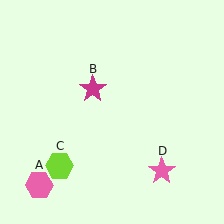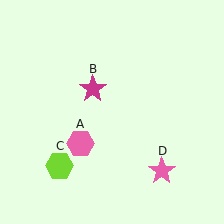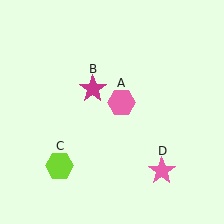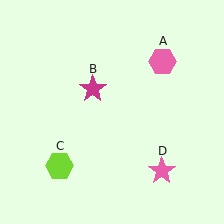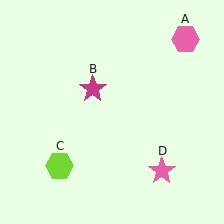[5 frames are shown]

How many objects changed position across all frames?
1 object changed position: pink hexagon (object A).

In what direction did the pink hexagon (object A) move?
The pink hexagon (object A) moved up and to the right.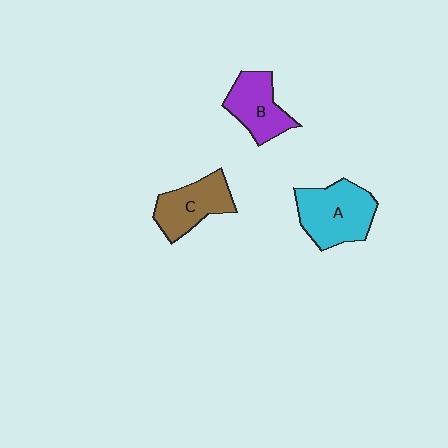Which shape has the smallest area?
Shape B (purple).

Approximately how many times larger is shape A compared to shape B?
Approximately 1.3 times.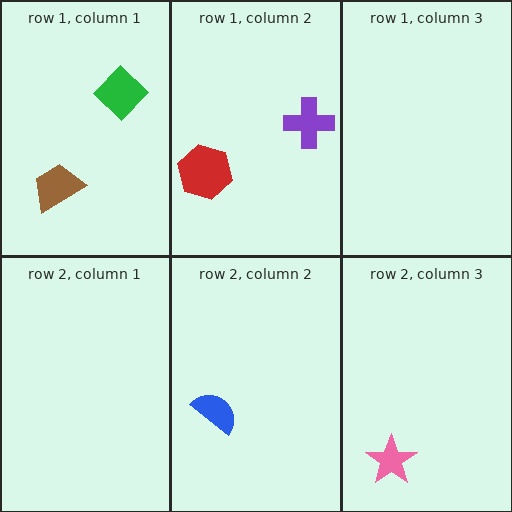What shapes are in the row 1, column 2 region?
The red hexagon, the purple cross.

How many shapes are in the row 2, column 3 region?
1.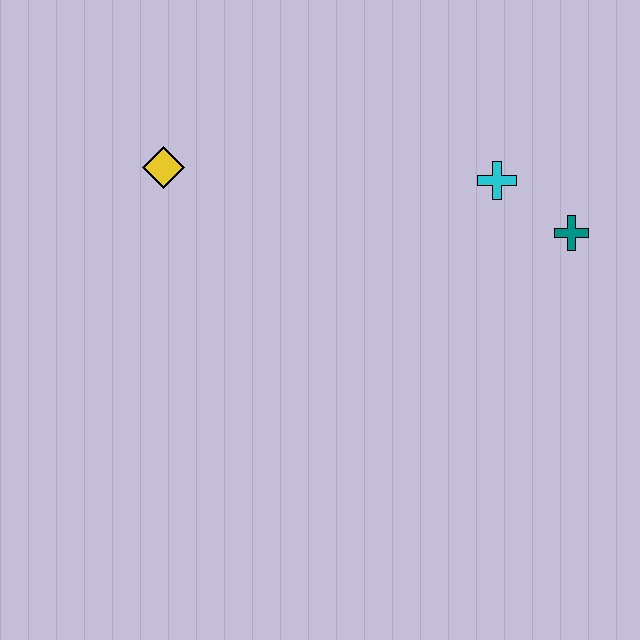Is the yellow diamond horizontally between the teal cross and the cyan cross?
No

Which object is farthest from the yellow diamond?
The teal cross is farthest from the yellow diamond.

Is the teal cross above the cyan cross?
No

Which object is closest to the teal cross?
The cyan cross is closest to the teal cross.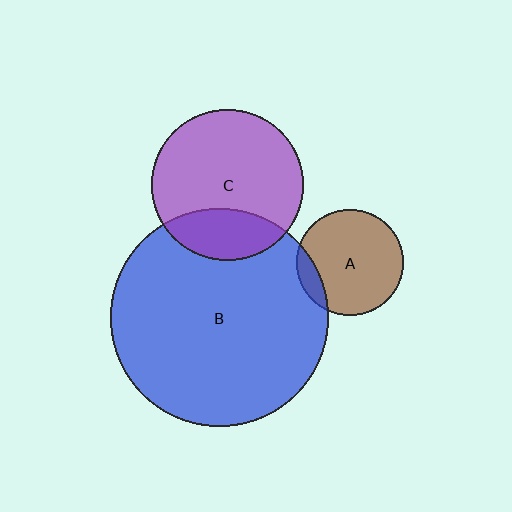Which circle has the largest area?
Circle B (blue).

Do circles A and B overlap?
Yes.